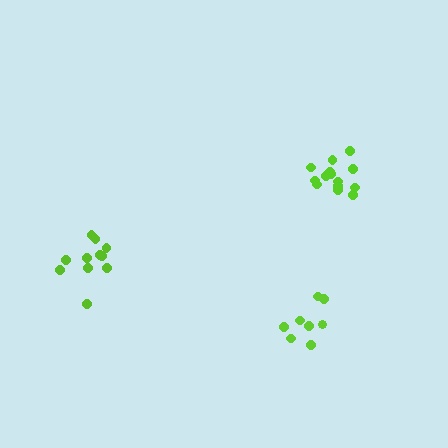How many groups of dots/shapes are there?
There are 3 groups.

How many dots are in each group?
Group 1: 11 dots, Group 2: 8 dots, Group 3: 14 dots (33 total).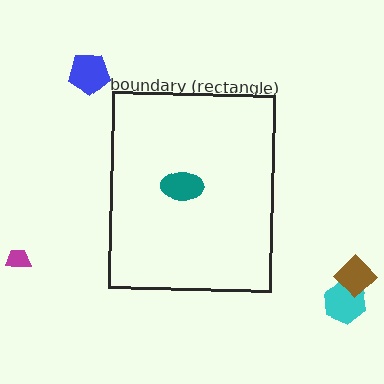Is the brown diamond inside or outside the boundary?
Outside.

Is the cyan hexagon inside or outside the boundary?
Outside.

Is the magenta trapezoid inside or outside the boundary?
Outside.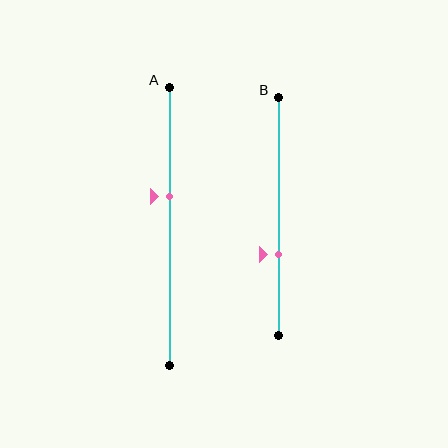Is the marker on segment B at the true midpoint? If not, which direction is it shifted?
No, the marker on segment B is shifted downward by about 16% of the segment length.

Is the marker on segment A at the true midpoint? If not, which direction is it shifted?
No, the marker on segment A is shifted upward by about 11% of the segment length.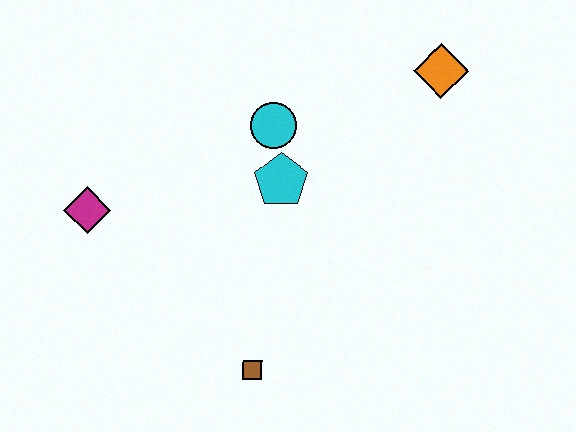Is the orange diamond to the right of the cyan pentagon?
Yes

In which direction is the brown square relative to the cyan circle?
The brown square is below the cyan circle.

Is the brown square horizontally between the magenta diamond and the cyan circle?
Yes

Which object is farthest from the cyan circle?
The brown square is farthest from the cyan circle.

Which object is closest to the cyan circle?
The cyan pentagon is closest to the cyan circle.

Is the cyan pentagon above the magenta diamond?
Yes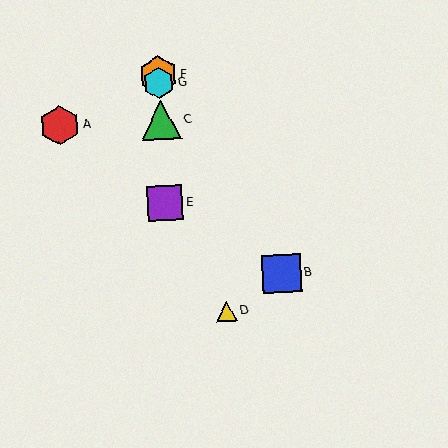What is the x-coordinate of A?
Object A is at x≈60.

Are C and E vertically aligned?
Yes, both are at x≈161.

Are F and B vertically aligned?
No, F is at x≈158 and B is at x≈281.